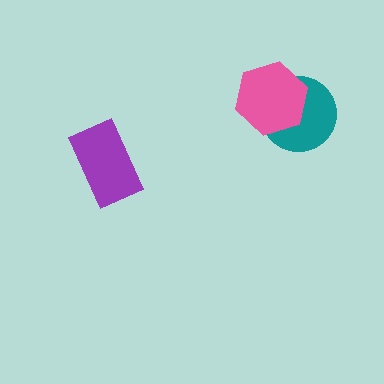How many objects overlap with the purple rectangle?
0 objects overlap with the purple rectangle.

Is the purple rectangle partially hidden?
No, no other shape covers it.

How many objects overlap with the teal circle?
1 object overlaps with the teal circle.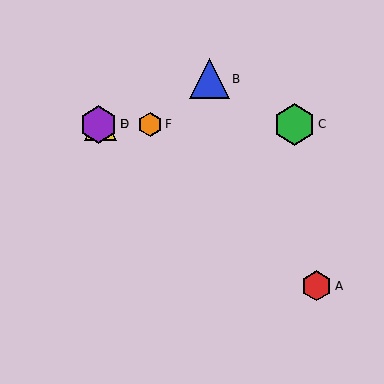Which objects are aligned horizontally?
Objects C, D, E, F are aligned horizontally.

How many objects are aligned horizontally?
4 objects (C, D, E, F) are aligned horizontally.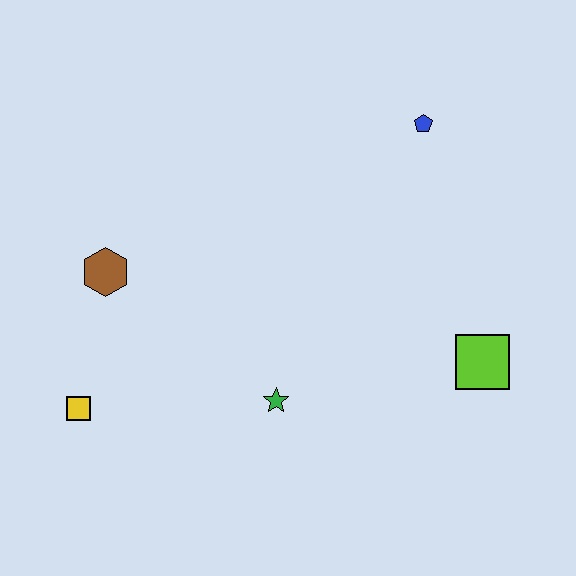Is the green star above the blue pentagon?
No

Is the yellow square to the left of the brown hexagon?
Yes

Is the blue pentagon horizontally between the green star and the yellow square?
No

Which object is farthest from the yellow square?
The blue pentagon is farthest from the yellow square.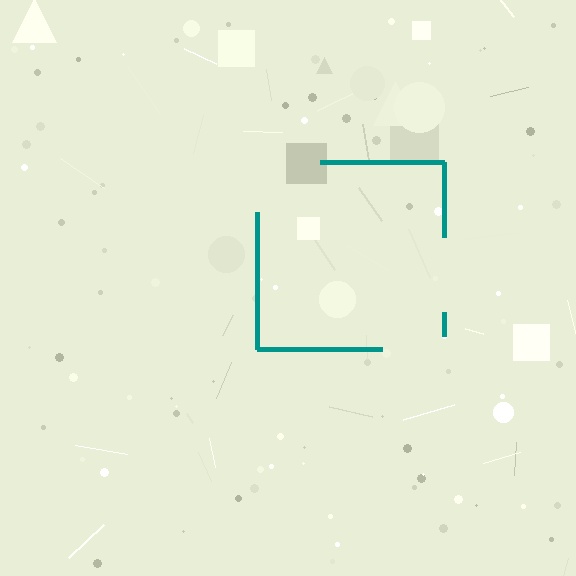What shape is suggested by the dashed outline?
The dashed outline suggests a square.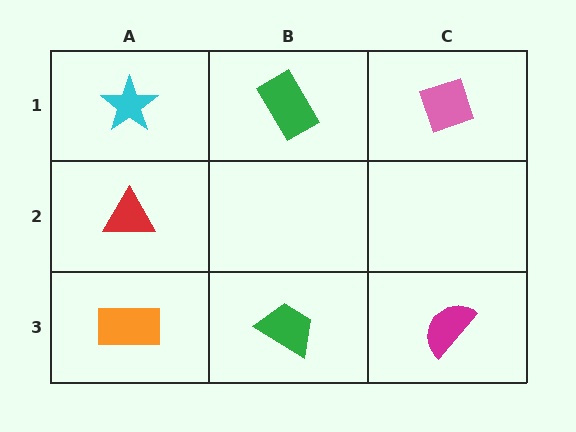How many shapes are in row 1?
3 shapes.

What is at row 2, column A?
A red triangle.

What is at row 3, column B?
A green trapezoid.